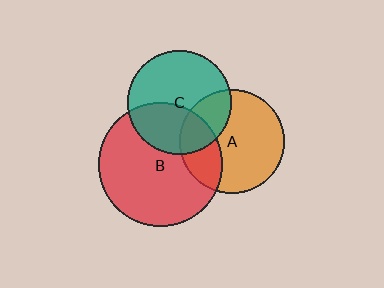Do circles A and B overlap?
Yes.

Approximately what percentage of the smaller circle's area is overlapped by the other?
Approximately 25%.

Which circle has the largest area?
Circle B (red).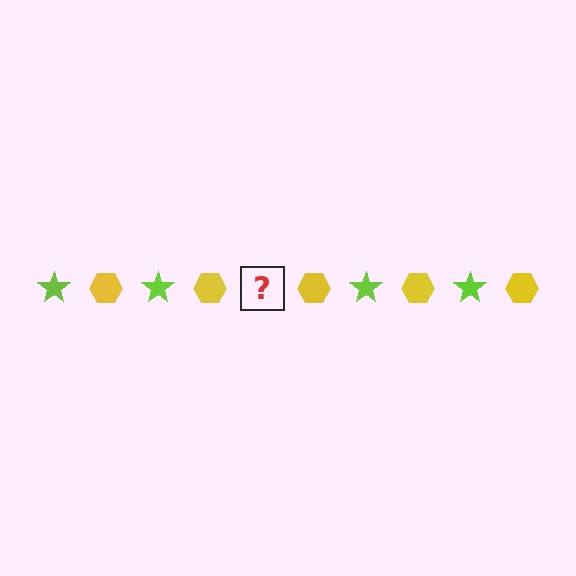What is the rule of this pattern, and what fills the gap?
The rule is that the pattern alternates between lime star and yellow hexagon. The gap should be filled with a lime star.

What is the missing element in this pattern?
The missing element is a lime star.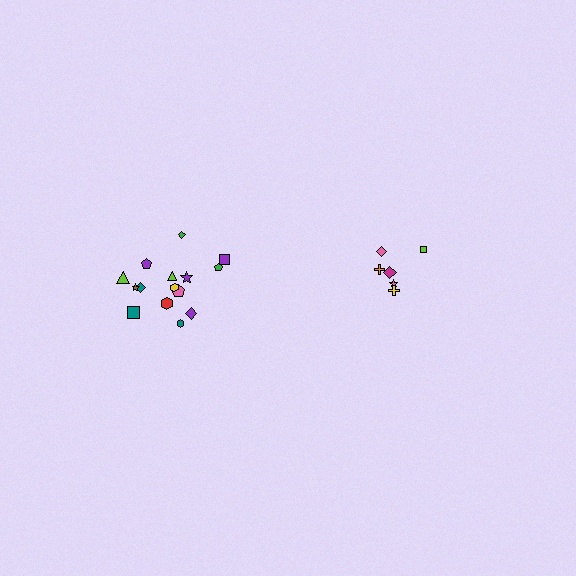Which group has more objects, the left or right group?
The left group.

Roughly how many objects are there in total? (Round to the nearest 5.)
Roughly 20 objects in total.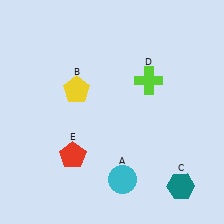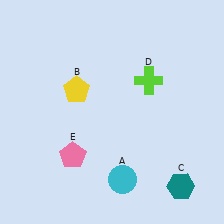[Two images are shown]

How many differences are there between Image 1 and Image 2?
There is 1 difference between the two images.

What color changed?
The pentagon (E) changed from red in Image 1 to pink in Image 2.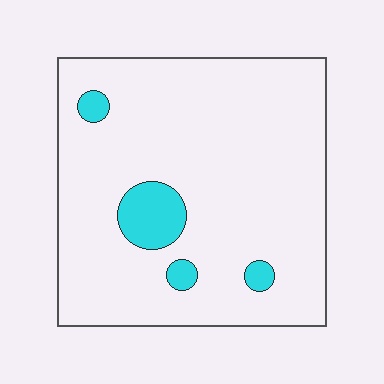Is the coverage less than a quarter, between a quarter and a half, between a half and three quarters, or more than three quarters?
Less than a quarter.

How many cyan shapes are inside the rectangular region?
4.